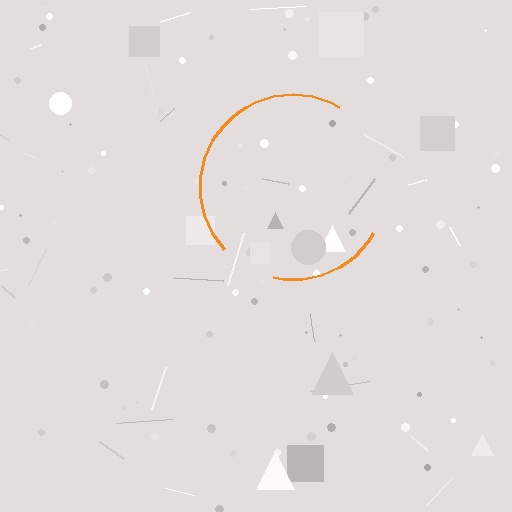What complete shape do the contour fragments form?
The contour fragments form a circle.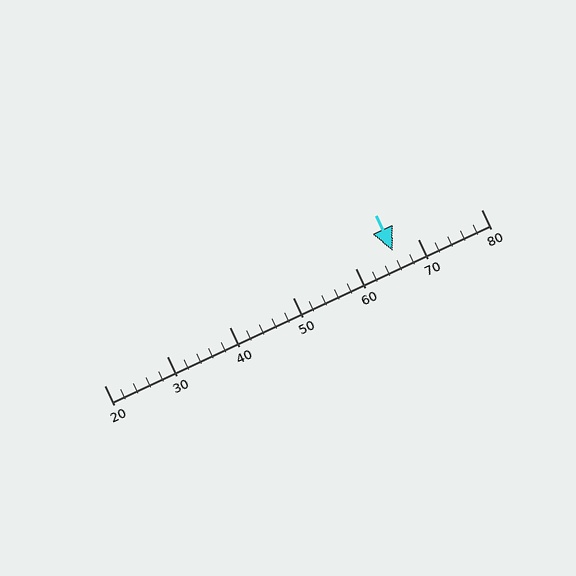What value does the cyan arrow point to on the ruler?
The cyan arrow points to approximately 66.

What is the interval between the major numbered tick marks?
The major tick marks are spaced 10 units apart.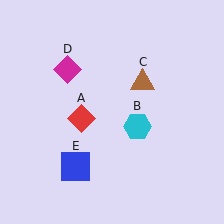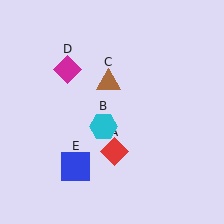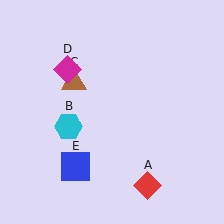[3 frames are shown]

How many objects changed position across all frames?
3 objects changed position: red diamond (object A), cyan hexagon (object B), brown triangle (object C).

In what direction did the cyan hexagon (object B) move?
The cyan hexagon (object B) moved left.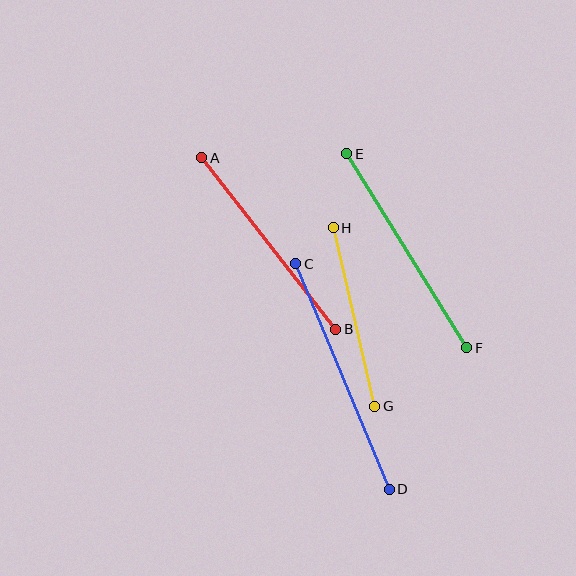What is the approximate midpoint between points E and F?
The midpoint is at approximately (407, 251) pixels.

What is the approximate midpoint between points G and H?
The midpoint is at approximately (354, 317) pixels.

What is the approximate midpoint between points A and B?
The midpoint is at approximately (269, 243) pixels.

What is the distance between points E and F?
The distance is approximately 228 pixels.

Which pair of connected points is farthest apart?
Points C and D are farthest apart.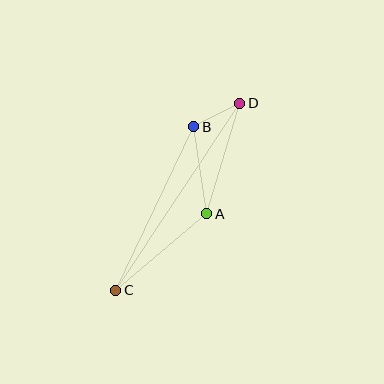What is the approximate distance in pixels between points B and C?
The distance between B and C is approximately 181 pixels.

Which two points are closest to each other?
Points B and D are closest to each other.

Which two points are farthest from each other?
Points C and D are farthest from each other.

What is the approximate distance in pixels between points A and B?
The distance between A and B is approximately 88 pixels.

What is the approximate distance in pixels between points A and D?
The distance between A and D is approximately 115 pixels.